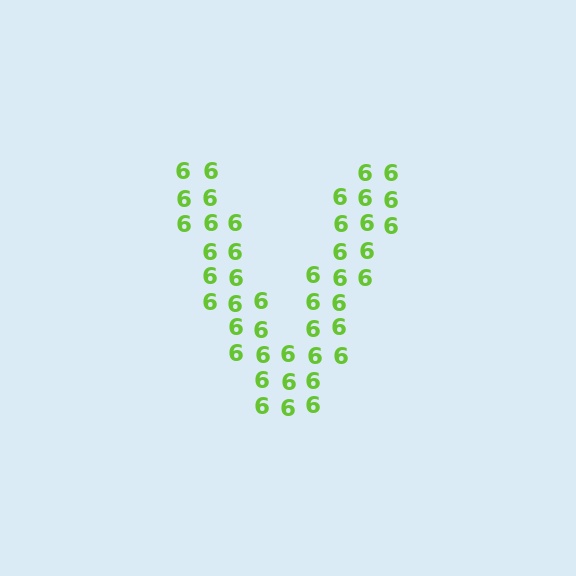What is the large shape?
The large shape is the letter V.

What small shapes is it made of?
It is made of small digit 6's.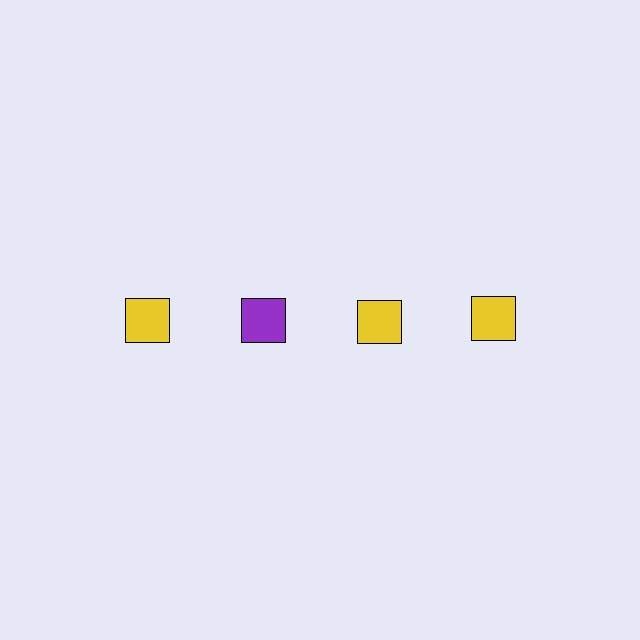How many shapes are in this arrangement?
There are 4 shapes arranged in a grid pattern.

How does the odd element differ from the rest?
It has a different color: purple instead of yellow.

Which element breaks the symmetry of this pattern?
The purple square in the top row, second from left column breaks the symmetry. All other shapes are yellow squares.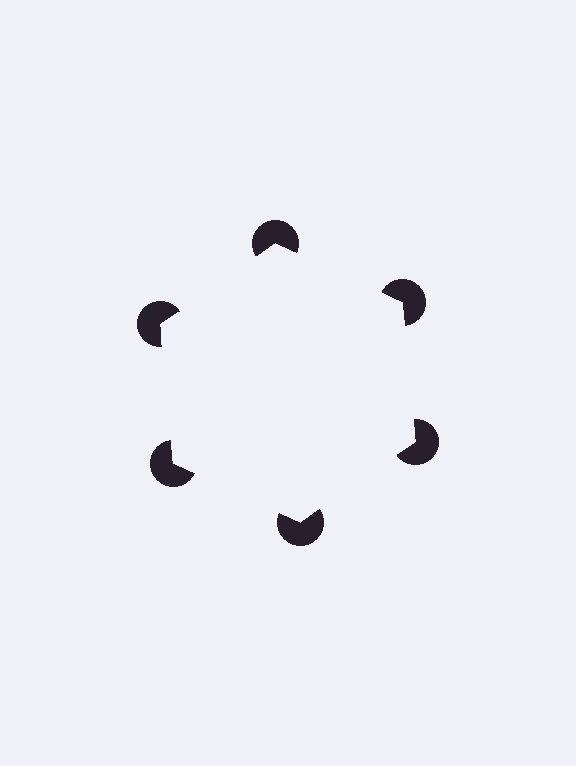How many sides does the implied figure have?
6 sides.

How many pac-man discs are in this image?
There are 6 — one at each vertex of the illusory hexagon.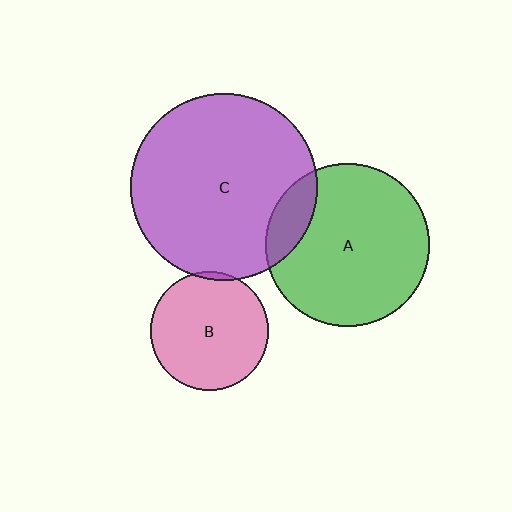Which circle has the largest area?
Circle C (purple).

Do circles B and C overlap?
Yes.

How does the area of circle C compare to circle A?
Approximately 1.3 times.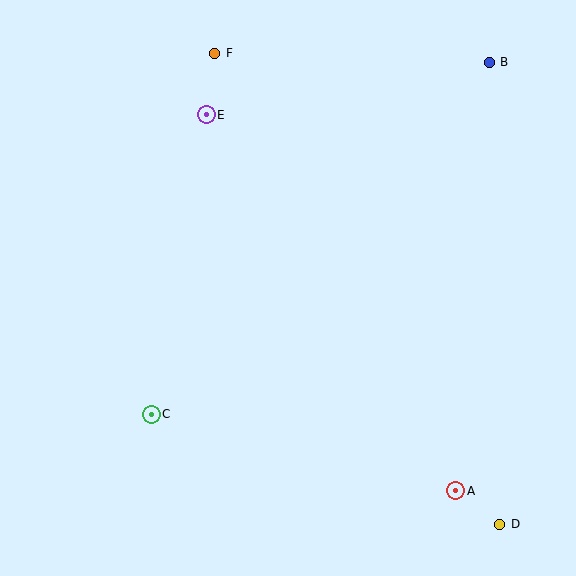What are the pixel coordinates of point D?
Point D is at (500, 524).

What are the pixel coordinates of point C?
Point C is at (152, 415).